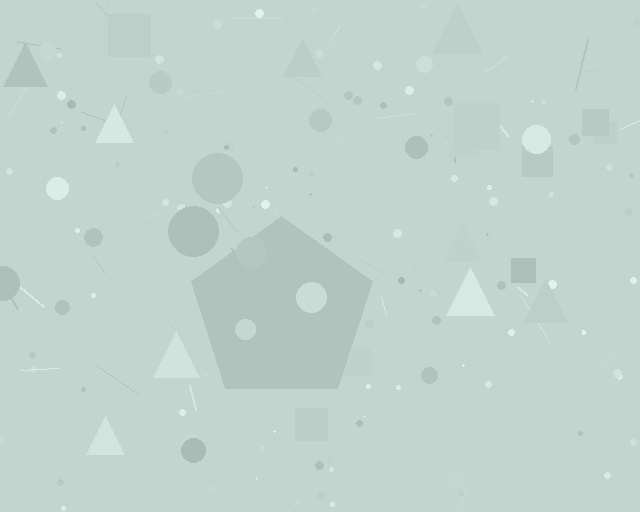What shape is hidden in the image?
A pentagon is hidden in the image.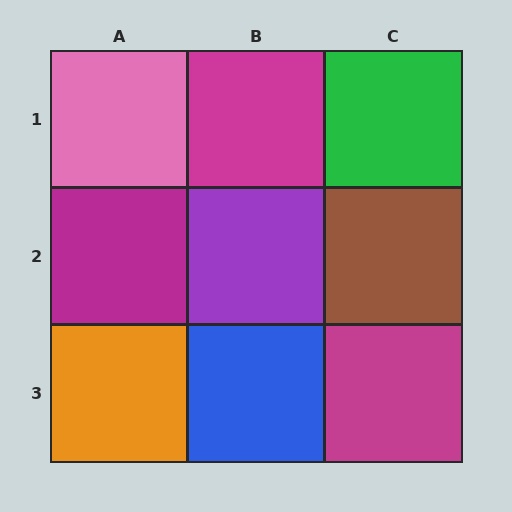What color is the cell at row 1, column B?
Magenta.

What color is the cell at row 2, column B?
Purple.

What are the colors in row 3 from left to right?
Orange, blue, magenta.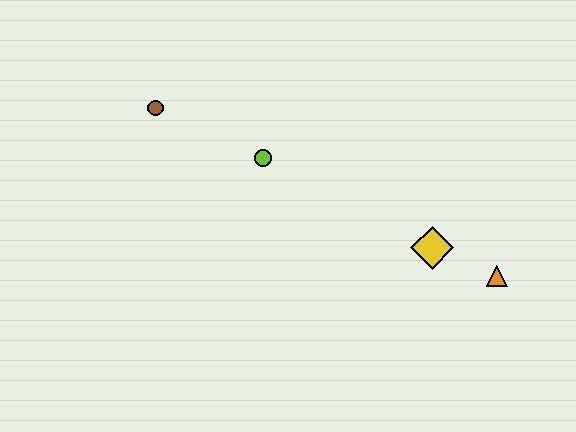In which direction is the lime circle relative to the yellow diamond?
The lime circle is to the left of the yellow diamond.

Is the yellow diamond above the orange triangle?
Yes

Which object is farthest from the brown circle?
The orange triangle is farthest from the brown circle.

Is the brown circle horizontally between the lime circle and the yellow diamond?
No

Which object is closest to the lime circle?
The brown circle is closest to the lime circle.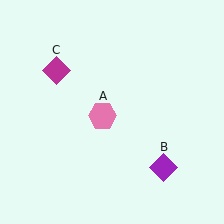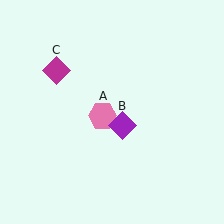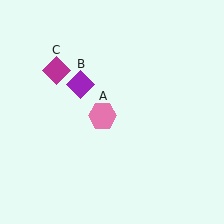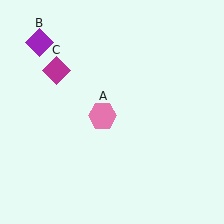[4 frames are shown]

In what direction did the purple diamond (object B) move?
The purple diamond (object B) moved up and to the left.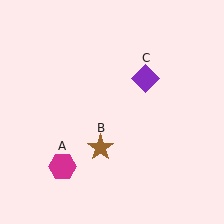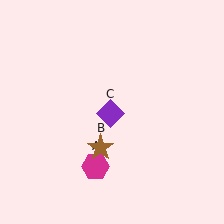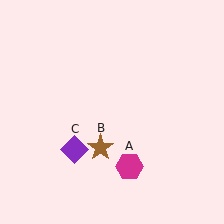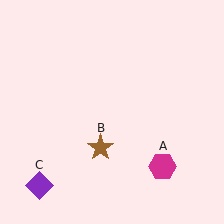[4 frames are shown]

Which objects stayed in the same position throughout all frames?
Brown star (object B) remained stationary.